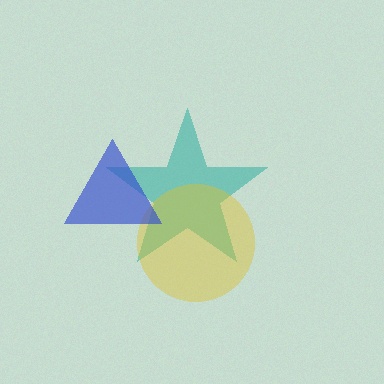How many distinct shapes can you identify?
There are 3 distinct shapes: a teal star, a yellow circle, a blue triangle.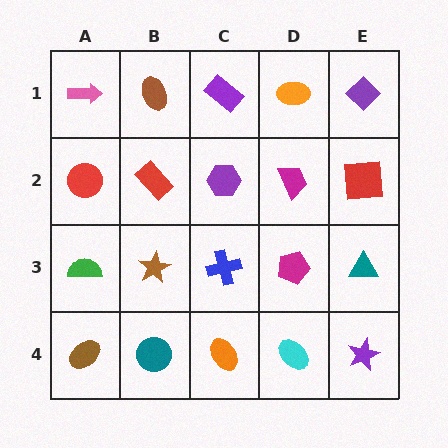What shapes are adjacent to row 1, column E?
A red square (row 2, column E), an orange ellipse (row 1, column D).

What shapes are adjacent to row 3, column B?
A red rectangle (row 2, column B), a teal circle (row 4, column B), a green semicircle (row 3, column A), a blue cross (row 3, column C).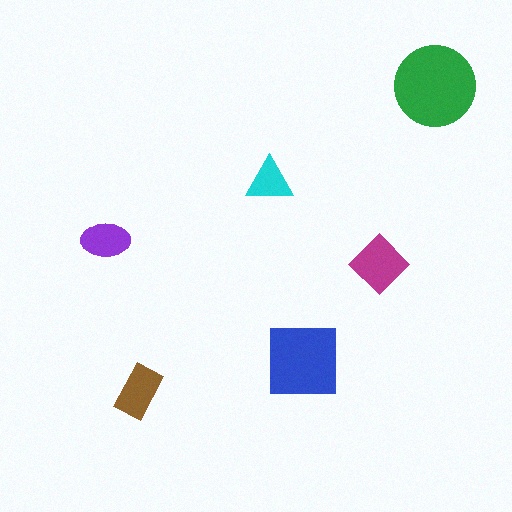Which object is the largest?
The green circle.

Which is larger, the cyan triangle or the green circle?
The green circle.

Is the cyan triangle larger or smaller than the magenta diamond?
Smaller.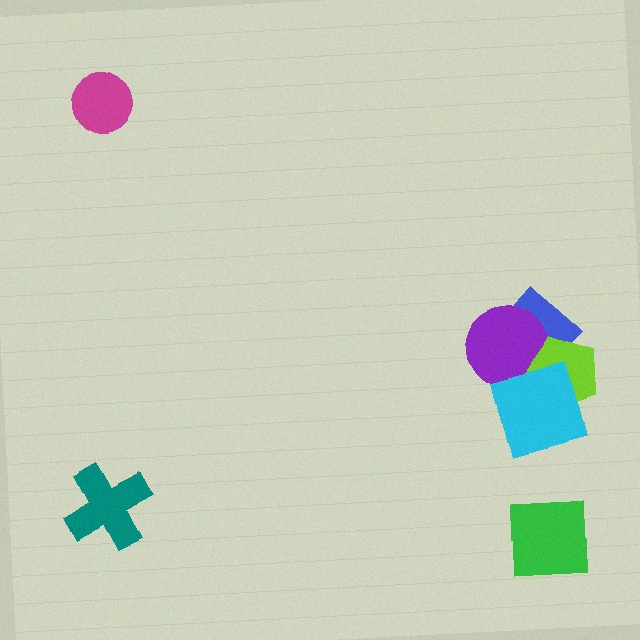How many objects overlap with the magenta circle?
0 objects overlap with the magenta circle.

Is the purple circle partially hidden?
Yes, it is partially covered by another shape.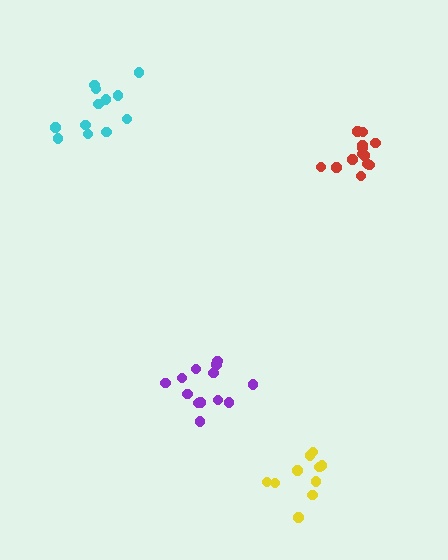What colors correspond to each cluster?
The clusters are colored: red, cyan, purple, yellow.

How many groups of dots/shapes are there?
There are 4 groups.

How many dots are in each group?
Group 1: 13 dots, Group 2: 12 dots, Group 3: 13 dots, Group 4: 10 dots (48 total).